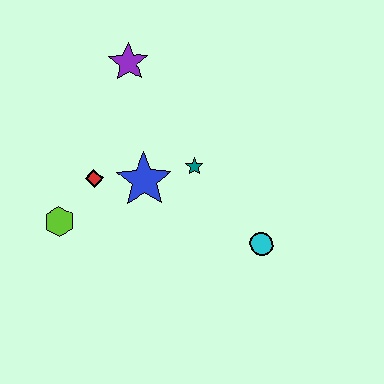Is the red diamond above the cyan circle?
Yes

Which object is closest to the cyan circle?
The teal star is closest to the cyan circle.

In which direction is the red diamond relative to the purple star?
The red diamond is below the purple star.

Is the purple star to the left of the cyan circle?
Yes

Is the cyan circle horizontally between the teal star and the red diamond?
No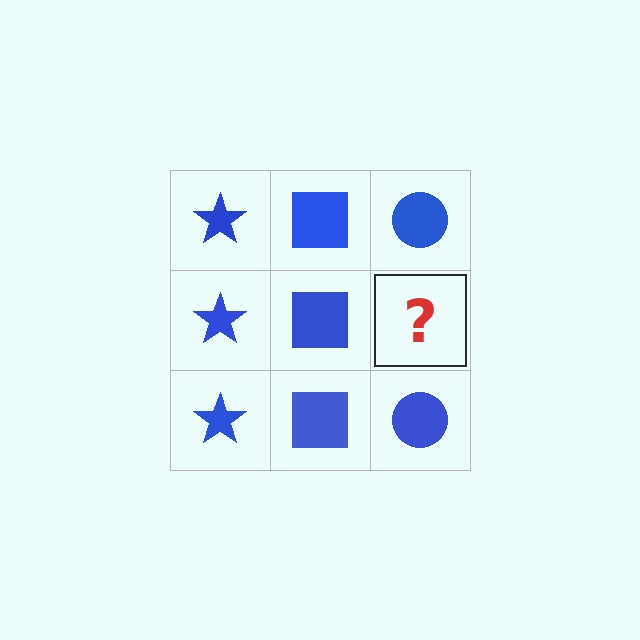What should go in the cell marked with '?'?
The missing cell should contain a blue circle.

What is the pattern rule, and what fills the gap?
The rule is that each column has a consistent shape. The gap should be filled with a blue circle.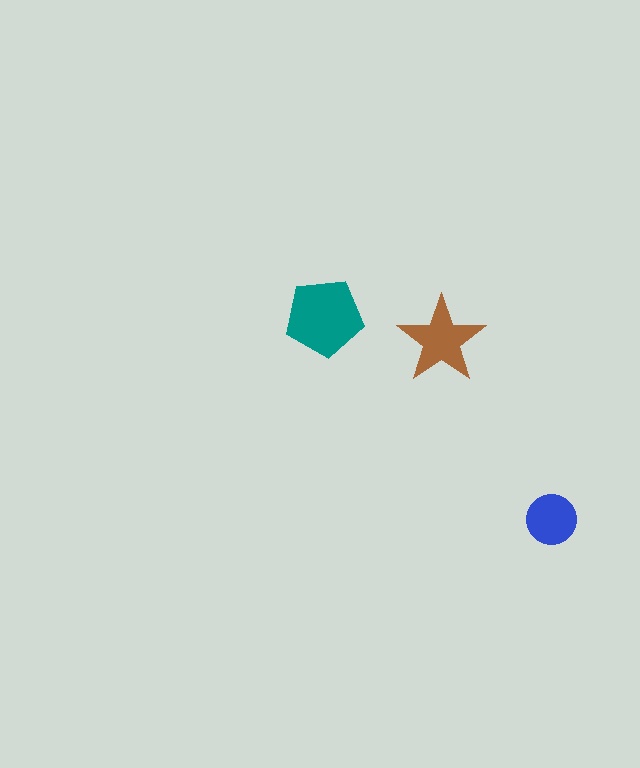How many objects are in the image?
There are 3 objects in the image.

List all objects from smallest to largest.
The blue circle, the brown star, the teal pentagon.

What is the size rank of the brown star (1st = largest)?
2nd.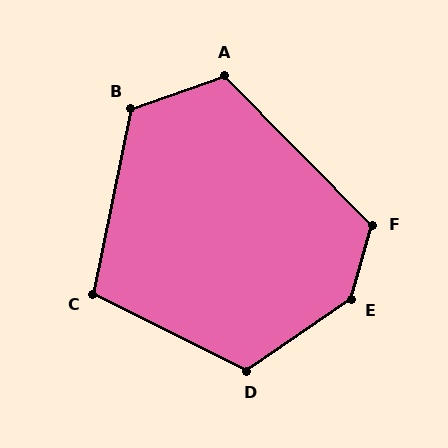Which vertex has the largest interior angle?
E, at approximately 140 degrees.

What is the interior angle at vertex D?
Approximately 119 degrees (obtuse).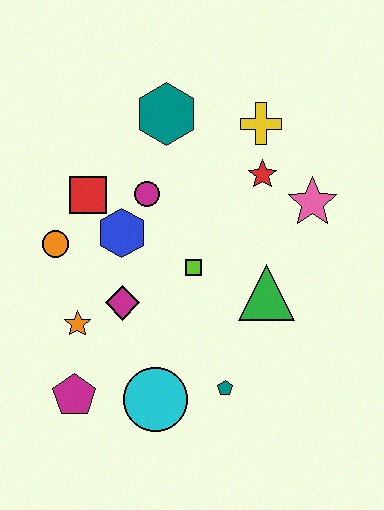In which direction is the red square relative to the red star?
The red square is to the left of the red star.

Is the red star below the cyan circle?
No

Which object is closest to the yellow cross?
The red star is closest to the yellow cross.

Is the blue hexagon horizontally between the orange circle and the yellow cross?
Yes